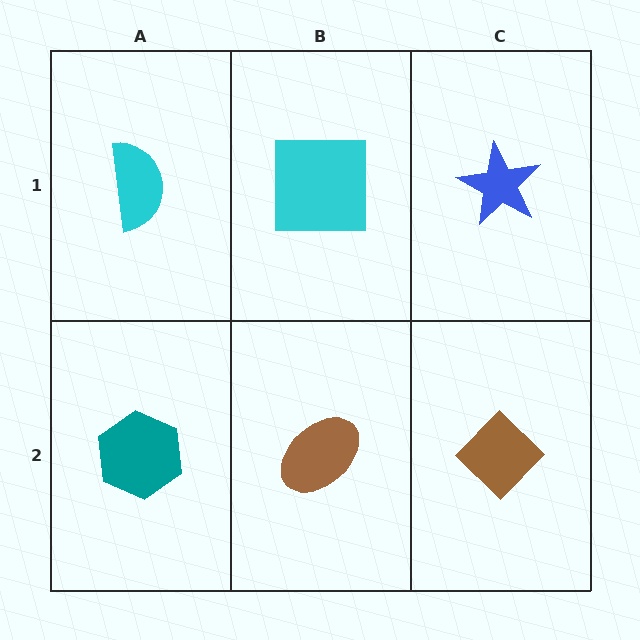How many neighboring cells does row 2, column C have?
2.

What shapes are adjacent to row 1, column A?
A teal hexagon (row 2, column A), a cyan square (row 1, column B).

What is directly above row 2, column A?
A cyan semicircle.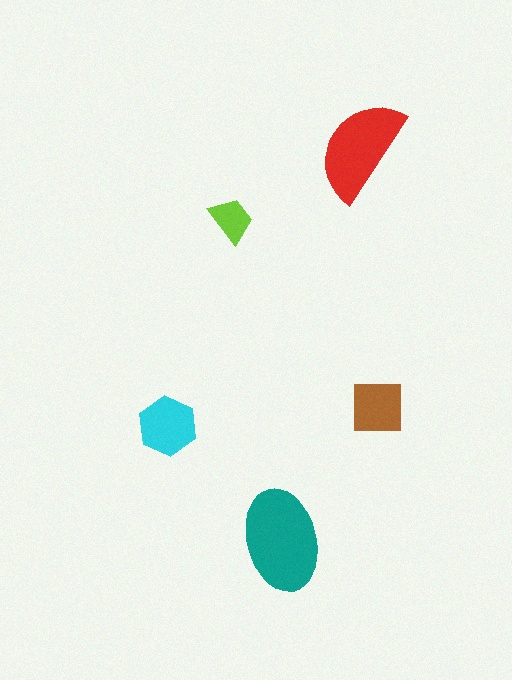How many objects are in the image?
There are 5 objects in the image.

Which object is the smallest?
The lime trapezoid.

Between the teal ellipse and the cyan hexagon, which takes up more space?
The teal ellipse.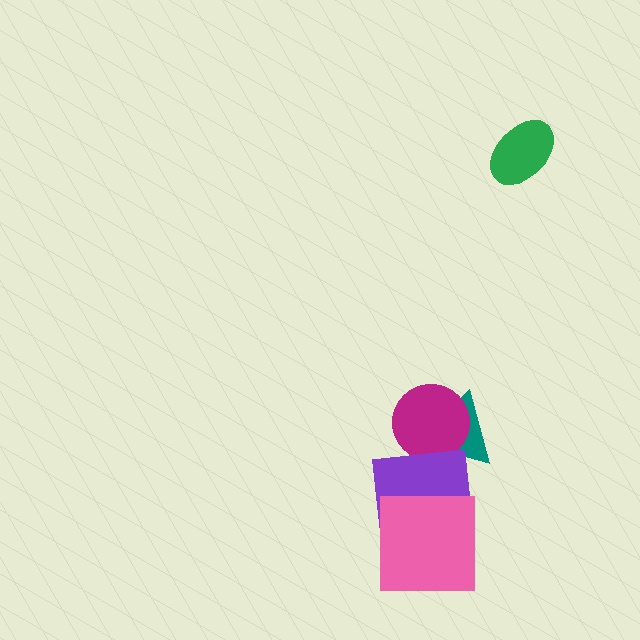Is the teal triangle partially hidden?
Yes, it is partially covered by another shape.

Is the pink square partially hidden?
No, no other shape covers it.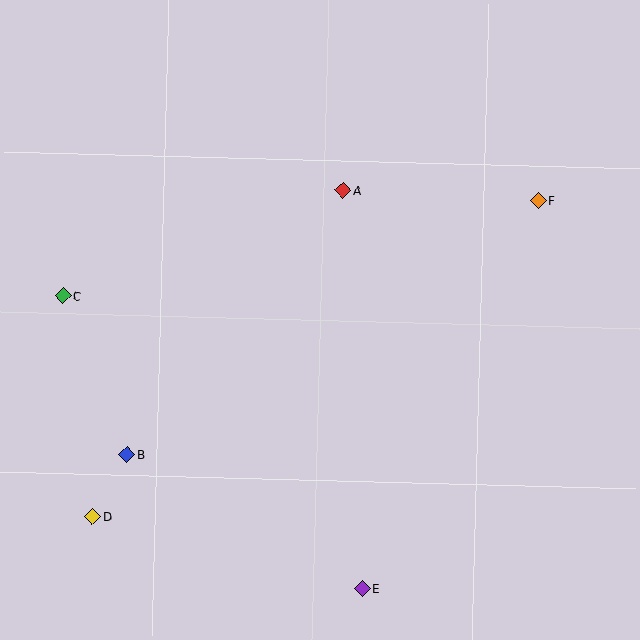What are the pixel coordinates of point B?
Point B is at (127, 455).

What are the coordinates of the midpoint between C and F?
The midpoint between C and F is at (301, 248).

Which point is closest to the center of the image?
Point A at (343, 190) is closest to the center.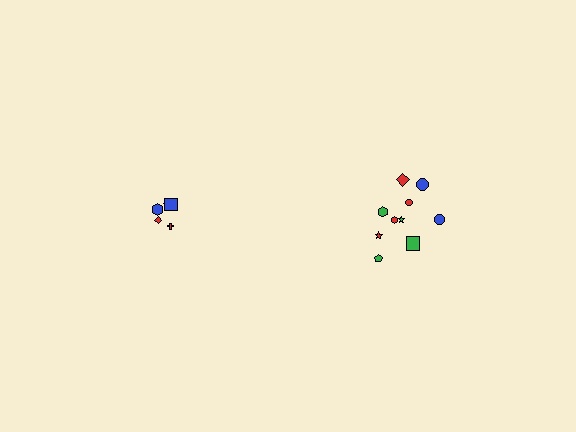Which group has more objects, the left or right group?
The right group.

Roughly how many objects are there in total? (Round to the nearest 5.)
Roughly 15 objects in total.